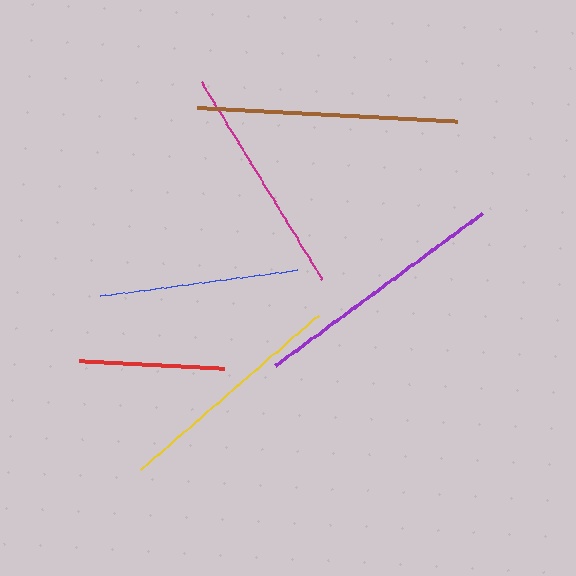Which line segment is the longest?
The brown line is the longest at approximately 260 pixels.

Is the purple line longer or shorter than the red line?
The purple line is longer than the red line.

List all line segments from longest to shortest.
From longest to shortest: brown, purple, yellow, magenta, blue, red.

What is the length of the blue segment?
The blue segment is approximately 198 pixels long.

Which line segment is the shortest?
The red line is the shortest at approximately 145 pixels.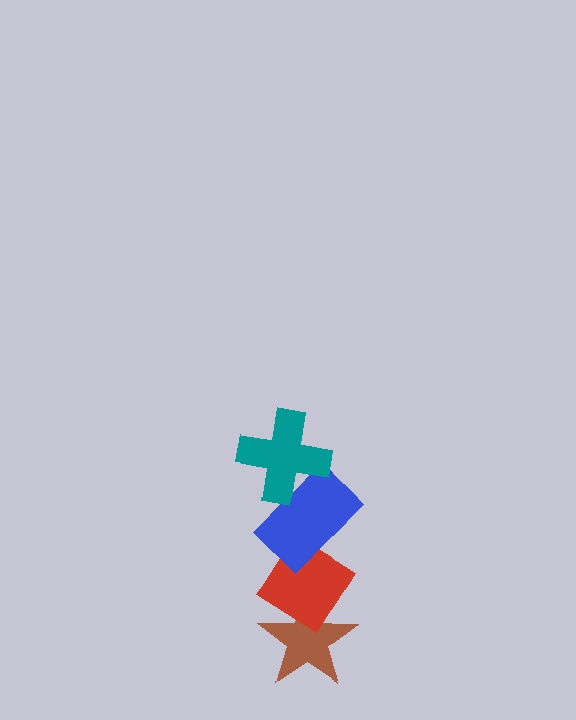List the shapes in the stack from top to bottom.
From top to bottom: the teal cross, the blue rectangle, the red diamond, the brown star.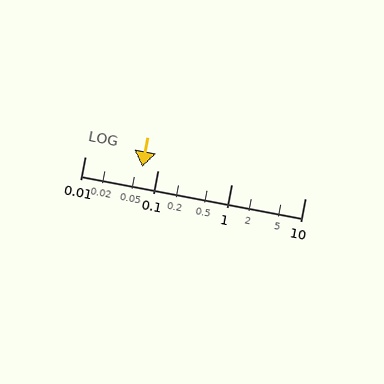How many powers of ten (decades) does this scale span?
The scale spans 3 decades, from 0.01 to 10.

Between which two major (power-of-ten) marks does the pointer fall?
The pointer is between 0.01 and 0.1.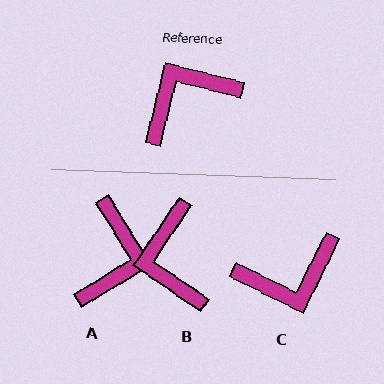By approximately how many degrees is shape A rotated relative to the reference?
Approximately 134 degrees clockwise.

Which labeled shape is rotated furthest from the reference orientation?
C, about 168 degrees away.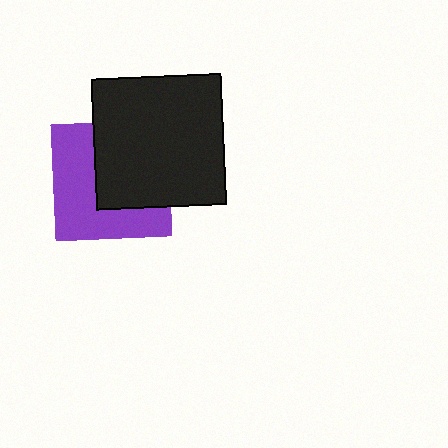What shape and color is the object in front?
The object in front is a black square.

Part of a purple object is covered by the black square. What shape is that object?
It is a square.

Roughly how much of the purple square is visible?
About half of it is visible (roughly 52%).